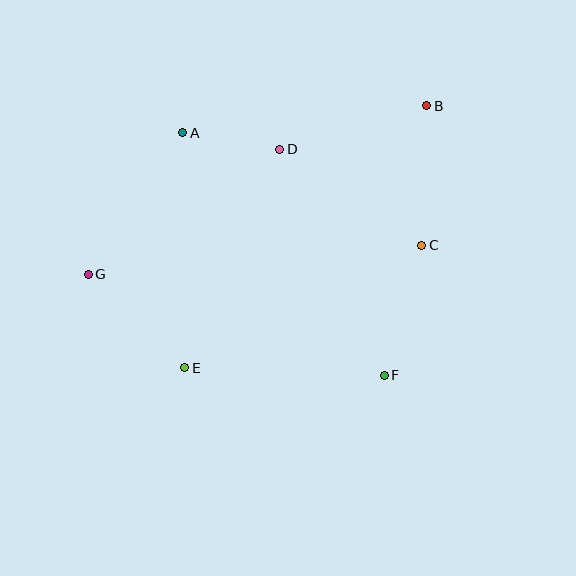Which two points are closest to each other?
Points A and D are closest to each other.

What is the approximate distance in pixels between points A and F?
The distance between A and F is approximately 315 pixels.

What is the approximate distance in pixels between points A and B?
The distance between A and B is approximately 246 pixels.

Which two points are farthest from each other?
Points B and G are farthest from each other.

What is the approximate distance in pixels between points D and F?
The distance between D and F is approximately 249 pixels.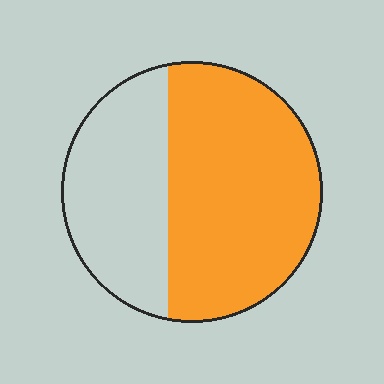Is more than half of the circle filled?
Yes.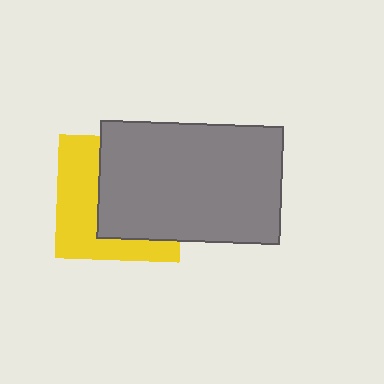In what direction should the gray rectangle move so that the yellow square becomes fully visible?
The gray rectangle should move right. That is the shortest direction to clear the overlap and leave the yellow square fully visible.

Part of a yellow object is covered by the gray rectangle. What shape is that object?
It is a square.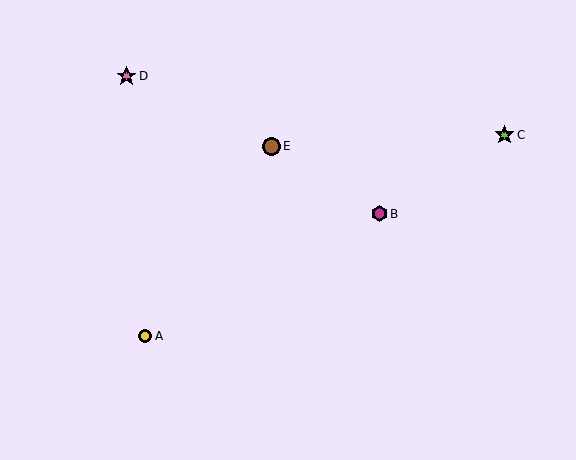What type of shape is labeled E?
Shape E is a brown circle.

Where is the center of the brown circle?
The center of the brown circle is at (271, 146).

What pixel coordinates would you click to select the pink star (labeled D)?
Click at (126, 76) to select the pink star D.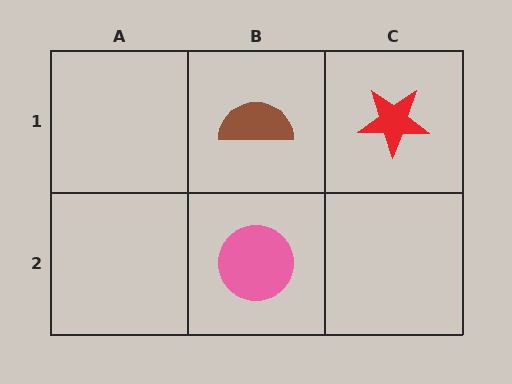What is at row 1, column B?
A brown semicircle.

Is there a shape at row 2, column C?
No, that cell is empty.